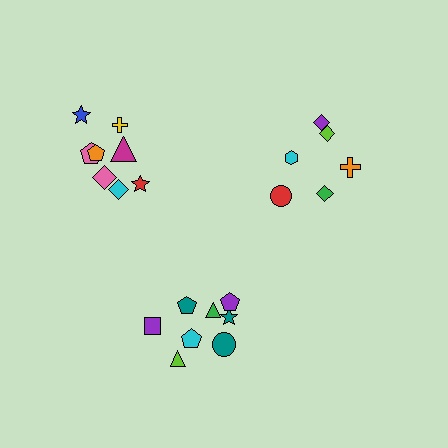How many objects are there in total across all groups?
There are 22 objects.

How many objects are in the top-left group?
There are 8 objects.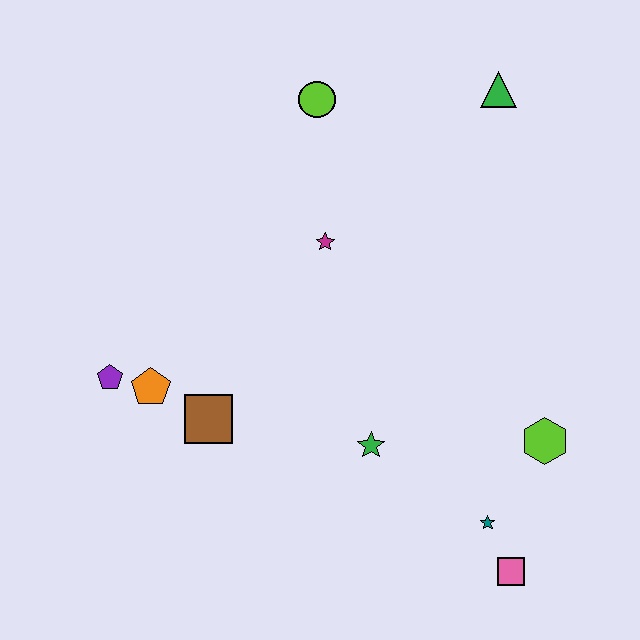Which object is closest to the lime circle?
The magenta star is closest to the lime circle.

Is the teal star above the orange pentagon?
No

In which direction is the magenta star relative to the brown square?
The magenta star is above the brown square.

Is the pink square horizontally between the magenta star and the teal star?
No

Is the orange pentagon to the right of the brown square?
No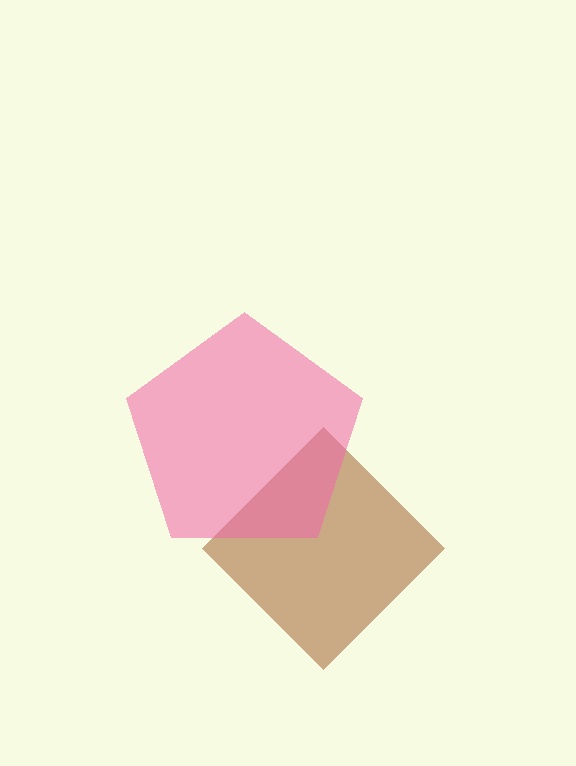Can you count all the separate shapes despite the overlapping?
Yes, there are 2 separate shapes.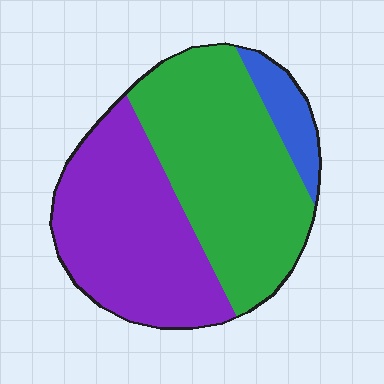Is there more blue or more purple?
Purple.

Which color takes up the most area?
Green, at roughly 50%.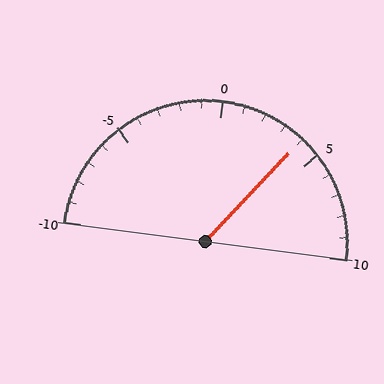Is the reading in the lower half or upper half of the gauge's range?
The reading is in the upper half of the range (-10 to 10).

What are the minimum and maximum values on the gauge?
The gauge ranges from -10 to 10.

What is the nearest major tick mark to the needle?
The nearest major tick mark is 5.